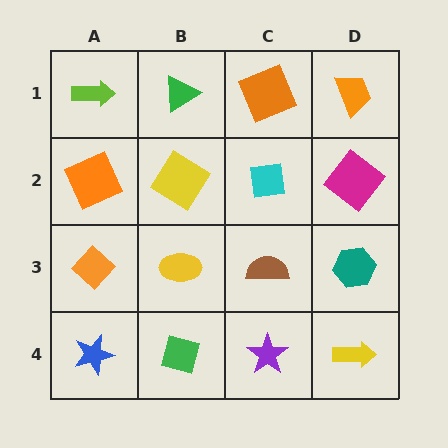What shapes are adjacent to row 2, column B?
A green triangle (row 1, column B), a yellow ellipse (row 3, column B), an orange square (row 2, column A), a cyan square (row 2, column C).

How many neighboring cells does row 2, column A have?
3.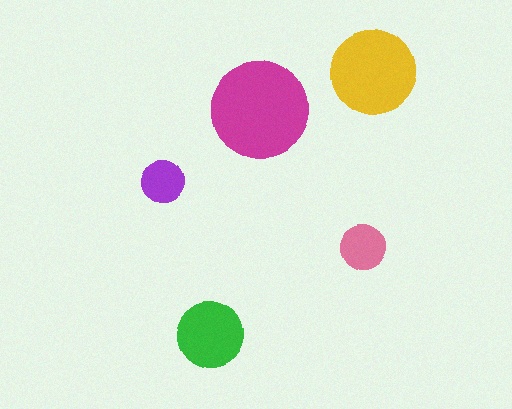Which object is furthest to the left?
The purple circle is leftmost.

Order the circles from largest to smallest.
the magenta one, the yellow one, the green one, the pink one, the purple one.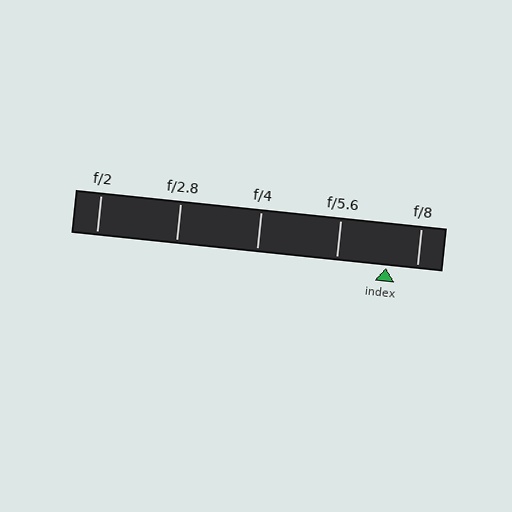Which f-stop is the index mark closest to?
The index mark is closest to f/8.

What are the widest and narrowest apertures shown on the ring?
The widest aperture shown is f/2 and the narrowest is f/8.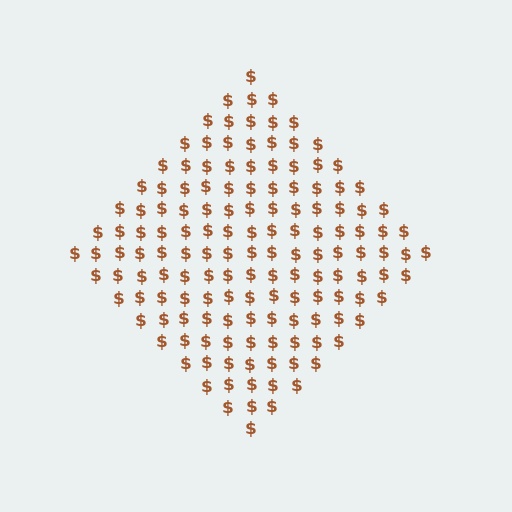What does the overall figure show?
The overall figure shows a diamond.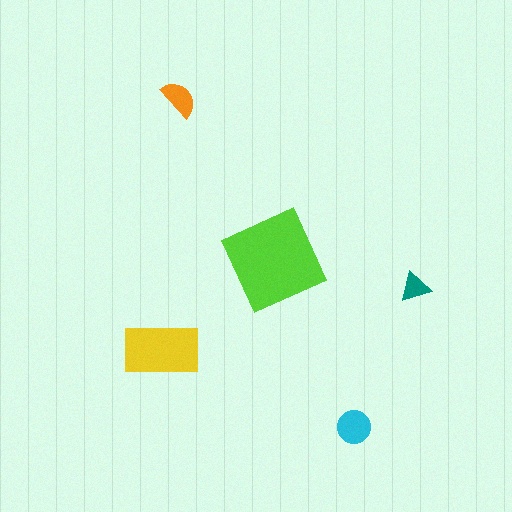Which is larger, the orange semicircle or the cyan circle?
The cyan circle.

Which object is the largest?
The lime square.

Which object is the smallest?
The teal triangle.